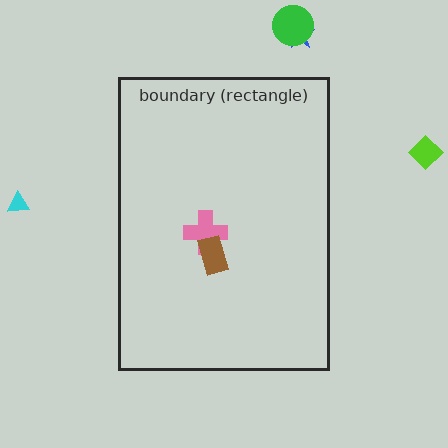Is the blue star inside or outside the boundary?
Outside.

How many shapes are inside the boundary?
2 inside, 4 outside.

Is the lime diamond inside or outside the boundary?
Outside.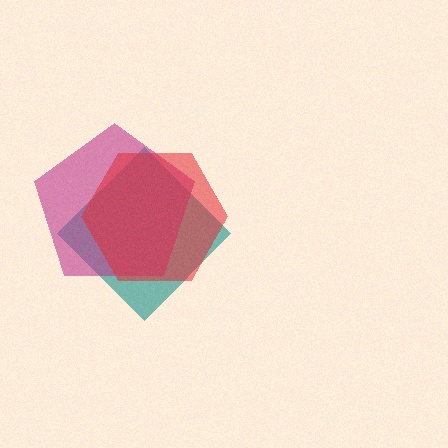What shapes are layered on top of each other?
The layered shapes are: a teal diamond, a magenta pentagon, a red hexagon.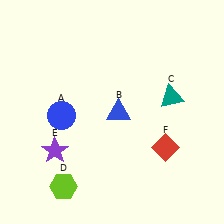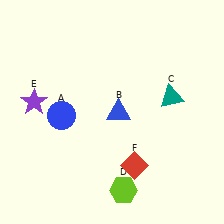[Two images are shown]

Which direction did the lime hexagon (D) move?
The lime hexagon (D) moved right.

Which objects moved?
The objects that moved are: the lime hexagon (D), the purple star (E), the red diamond (F).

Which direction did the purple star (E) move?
The purple star (E) moved up.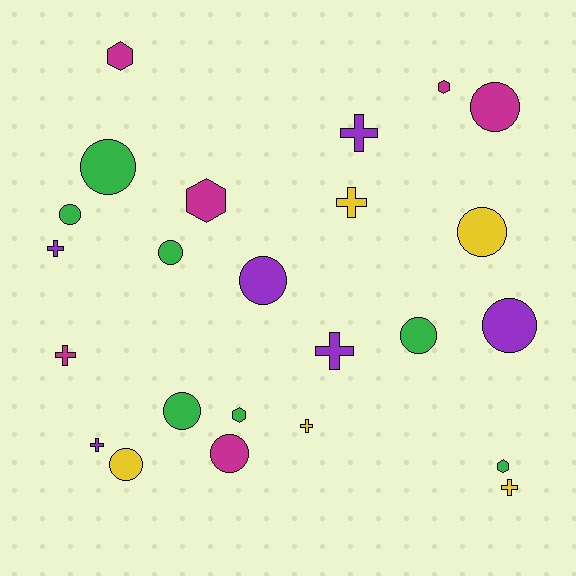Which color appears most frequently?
Green, with 7 objects.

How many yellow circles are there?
There are 2 yellow circles.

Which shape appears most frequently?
Circle, with 11 objects.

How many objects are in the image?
There are 24 objects.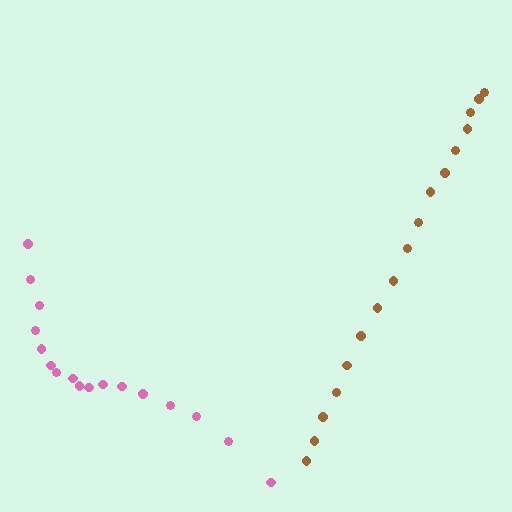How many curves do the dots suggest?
There are 2 distinct paths.